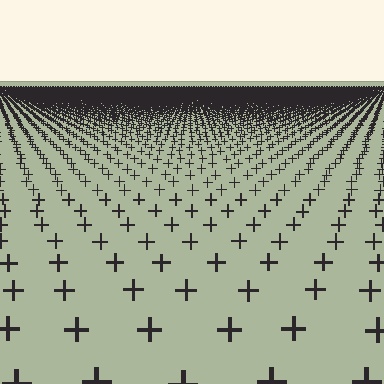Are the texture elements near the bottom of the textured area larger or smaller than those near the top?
Larger. Near the bottom, elements are closer to the viewer and appear at a bigger on-screen size.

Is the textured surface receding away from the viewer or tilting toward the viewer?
The surface is receding away from the viewer. Texture elements get smaller and denser toward the top.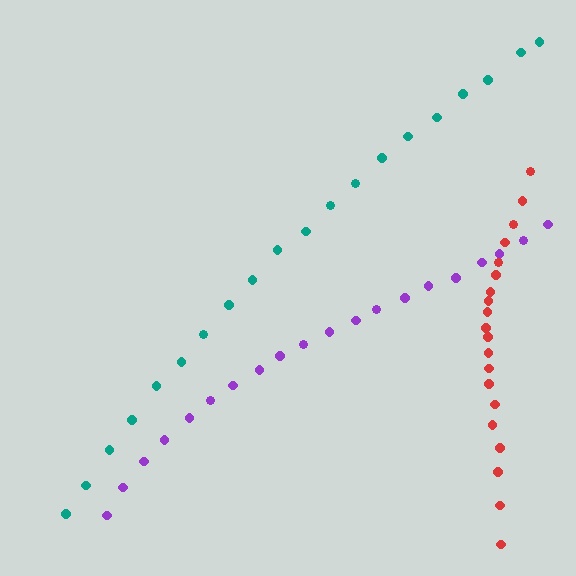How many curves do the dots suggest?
There are 3 distinct paths.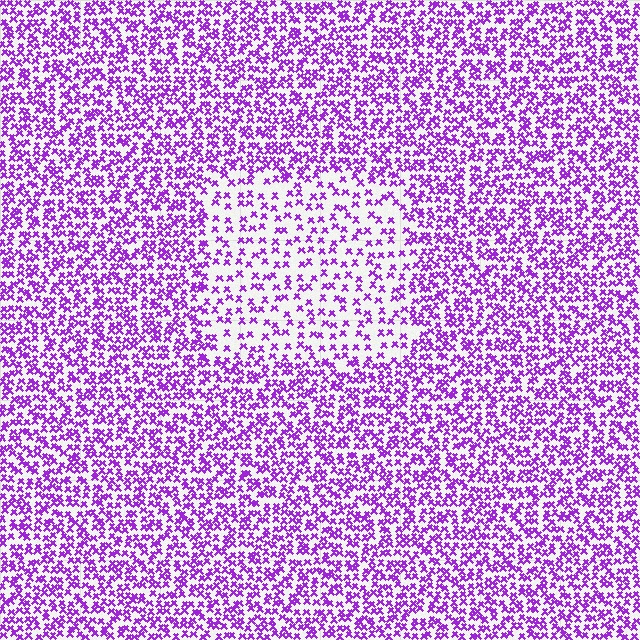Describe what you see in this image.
The image contains small purple elements arranged at two different densities. A rectangle-shaped region is visible where the elements are less densely packed than the surrounding area.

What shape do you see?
I see a rectangle.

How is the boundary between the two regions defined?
The boundary is defined by a change in element density (approximately 2.0x ratio). All elements are the same color, size, and shape.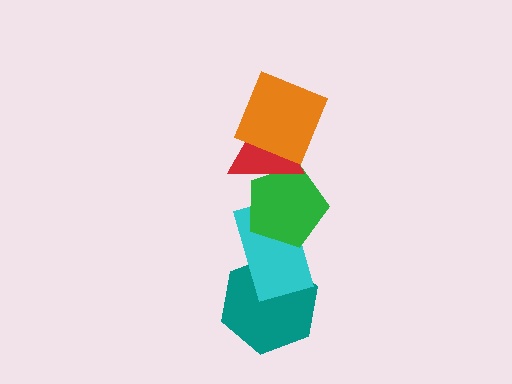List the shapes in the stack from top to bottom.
From top to bottom: the orange square, the red triangle, the green pentagon, the cyan rectangle, the teal hexagon.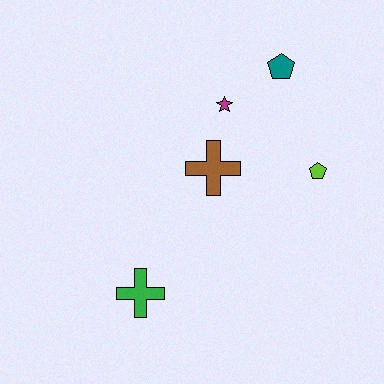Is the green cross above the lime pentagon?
No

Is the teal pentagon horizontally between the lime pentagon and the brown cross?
Yes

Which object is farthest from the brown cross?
The green cross is farthest from the brown cross.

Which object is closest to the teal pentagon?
The magenta star is closest to the teal pentagon.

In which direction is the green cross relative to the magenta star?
The green cross is below the magenta star.